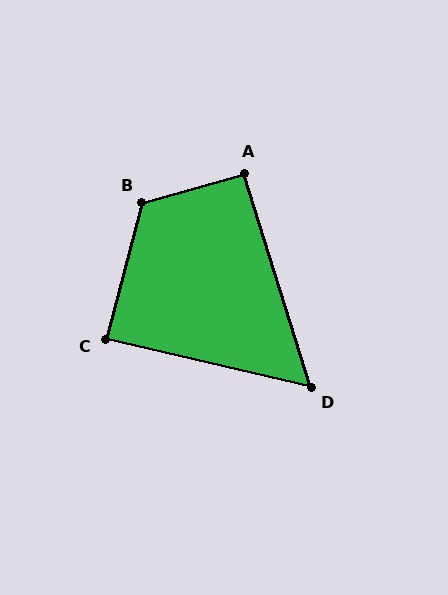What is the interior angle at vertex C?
Approximately 88 degrees (approximately right).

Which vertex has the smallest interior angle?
D, at approximately 59 degrees.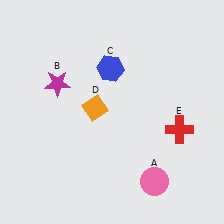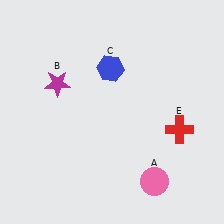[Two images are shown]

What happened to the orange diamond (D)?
The orange diamond (D) was removed in Image 2. It was in the top-left area of Image 1.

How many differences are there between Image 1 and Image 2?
There is 1 difference between the two images.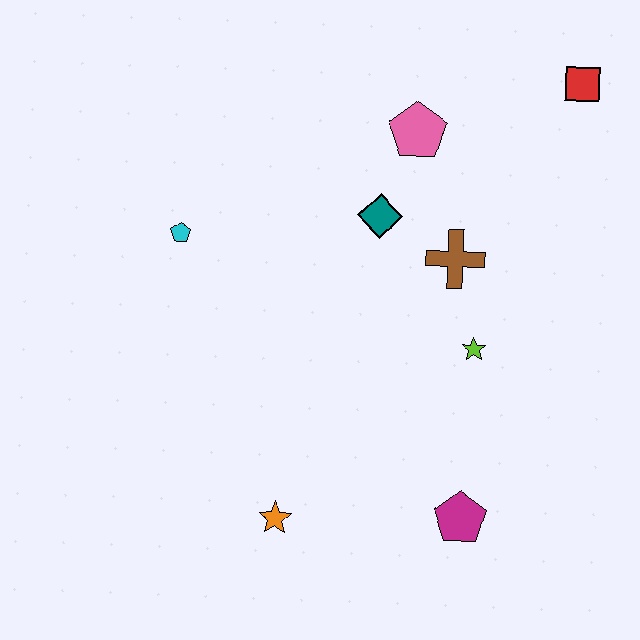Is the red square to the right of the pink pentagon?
Yes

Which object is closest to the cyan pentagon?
The teal diamond is closest to the cyan pentagon.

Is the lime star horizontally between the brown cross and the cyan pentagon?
No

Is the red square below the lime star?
No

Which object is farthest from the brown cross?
The orange star is farthest from the brown cross.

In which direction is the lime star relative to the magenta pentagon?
The lime star is above the magenta pentagon.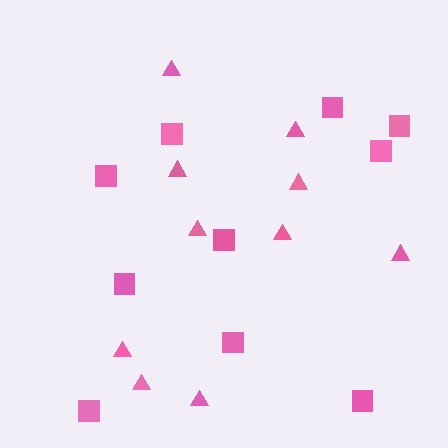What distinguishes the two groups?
There are 2 groups: one group of triangles (10) and one group of squares (10).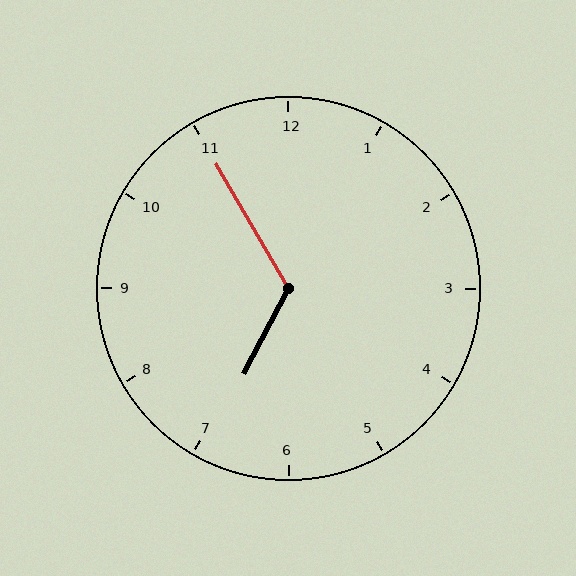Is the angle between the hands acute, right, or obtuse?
It is obtuse.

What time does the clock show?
6:55.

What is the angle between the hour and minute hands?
Approximately 122 degrees.